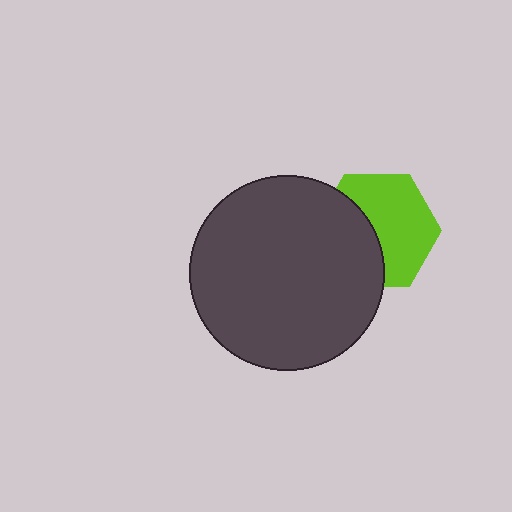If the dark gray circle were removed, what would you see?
You would see the complete lime hexagon.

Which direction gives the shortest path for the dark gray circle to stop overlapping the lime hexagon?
Moving left gives the shortest separation.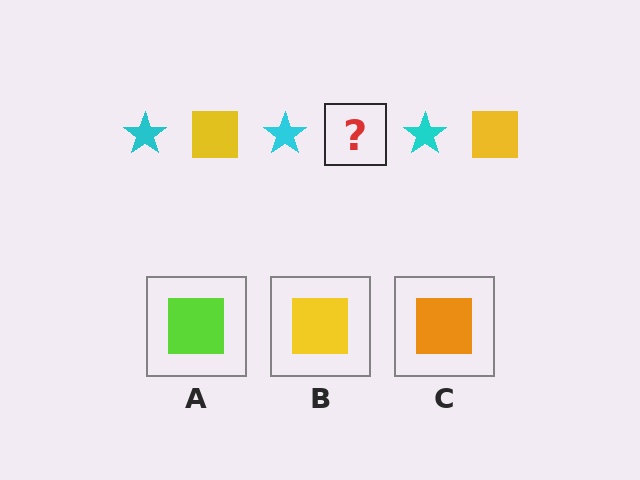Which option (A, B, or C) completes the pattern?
B.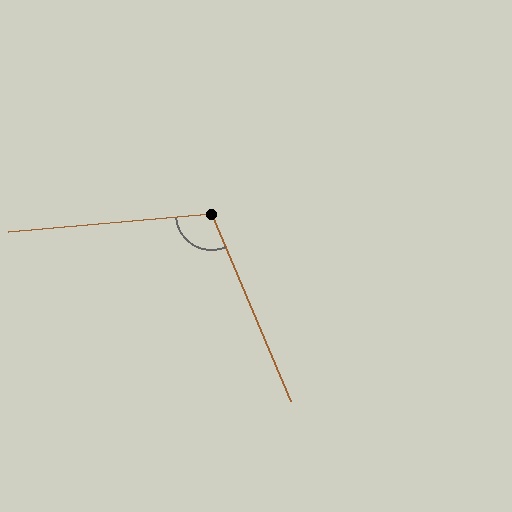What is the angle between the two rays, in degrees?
Approximately 108 degrees.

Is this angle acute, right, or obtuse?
It is obtuse.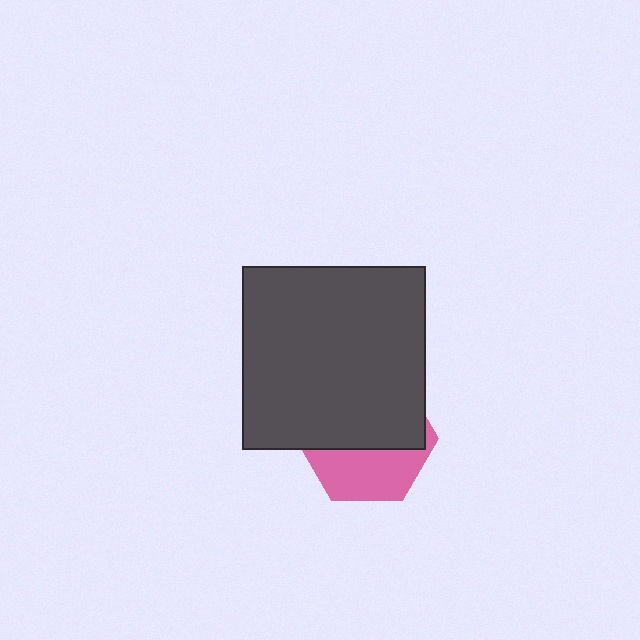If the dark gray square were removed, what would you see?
You would see the complete pink hexagon.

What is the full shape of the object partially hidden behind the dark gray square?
The partially hidden object is a pink hexagon.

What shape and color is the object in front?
The object in front is a dark gray square.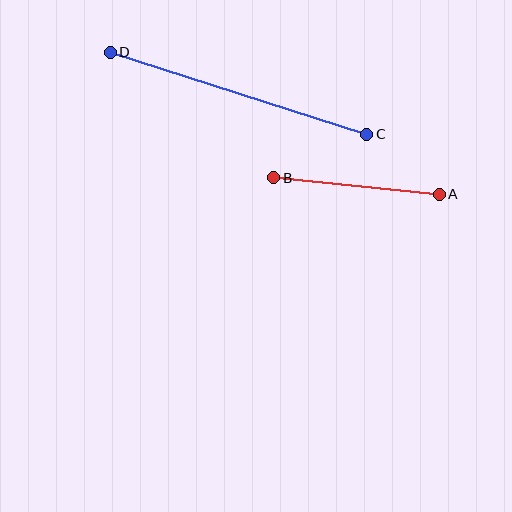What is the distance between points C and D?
The distance is approximately 269 pixels.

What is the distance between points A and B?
The distance is approximately 166 pixels.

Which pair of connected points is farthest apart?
Points C and D are farthest apart.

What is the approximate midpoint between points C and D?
The midpoint is at approximately (239, 93) pixels.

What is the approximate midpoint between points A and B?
The midpoint is at approximately (357, 186) pixels.